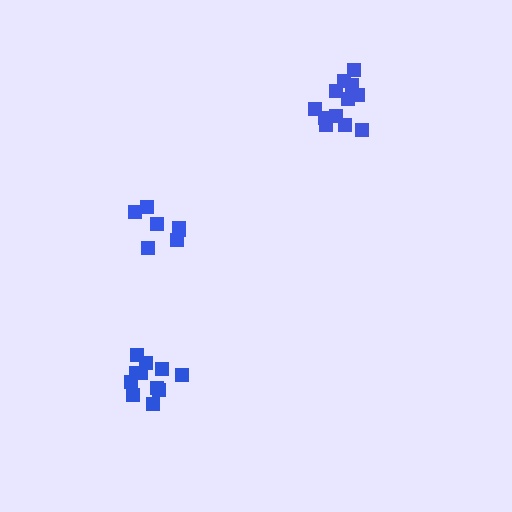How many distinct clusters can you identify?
There are 3 distinct clusters.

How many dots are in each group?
Group 1: 11 dots, Group 2: 7 dots, Group 3: 12 dots (30 total).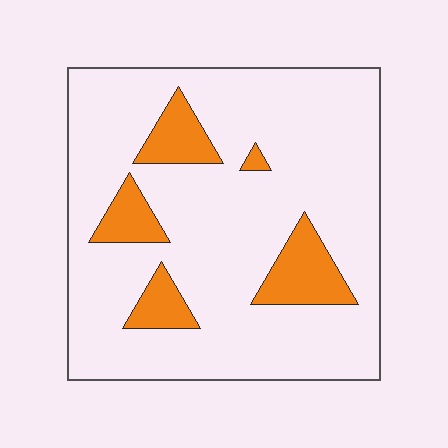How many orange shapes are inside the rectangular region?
5.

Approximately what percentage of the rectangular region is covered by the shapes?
Approximately 15%.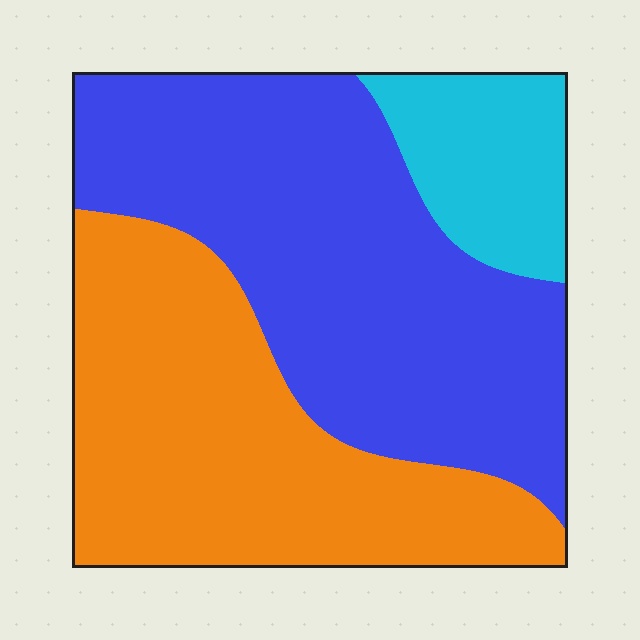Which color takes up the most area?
Blue, at roughly 50%.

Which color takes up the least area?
Cyan, at roughly 15%.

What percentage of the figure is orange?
Orange takes up about two fifths (2/5) of the figure.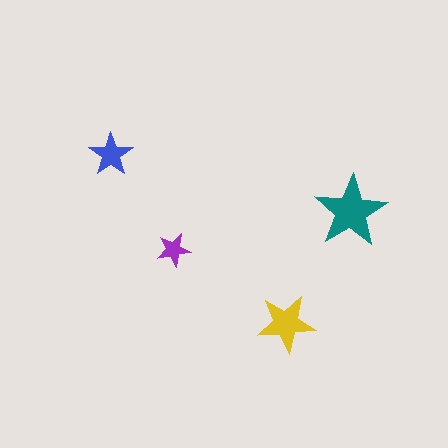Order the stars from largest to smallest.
the teal one, the yellow one, the blue one, the purple one.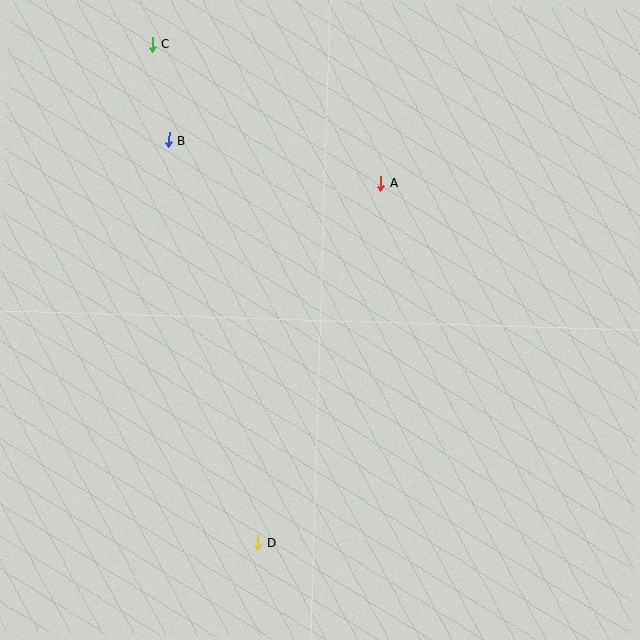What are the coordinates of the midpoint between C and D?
The midpoint between C and D is at (205, 293).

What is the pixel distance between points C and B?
The distance between C and B is 98 pixels.